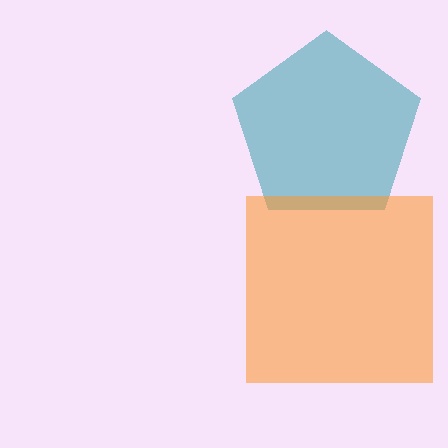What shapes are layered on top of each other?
The layered shapes are: a teal pentagon, an orange square.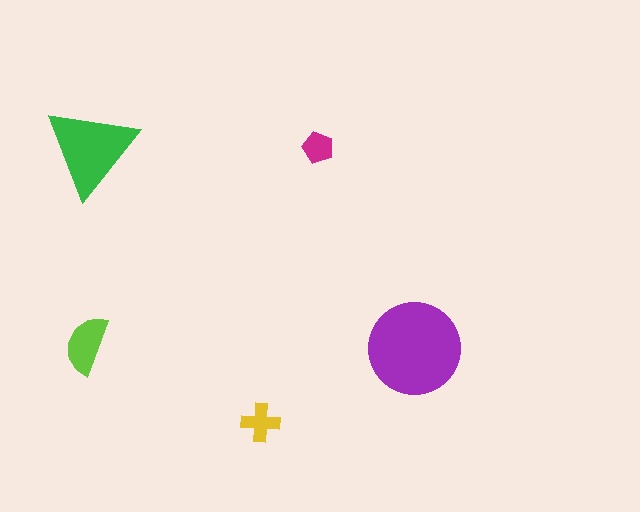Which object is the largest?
The purple circle.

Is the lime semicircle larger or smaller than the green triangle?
Smaller.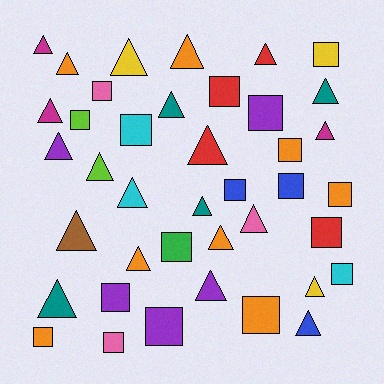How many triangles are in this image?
There are 22 triangles.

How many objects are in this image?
There are 40 objects.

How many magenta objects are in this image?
There are 3 magenta objects.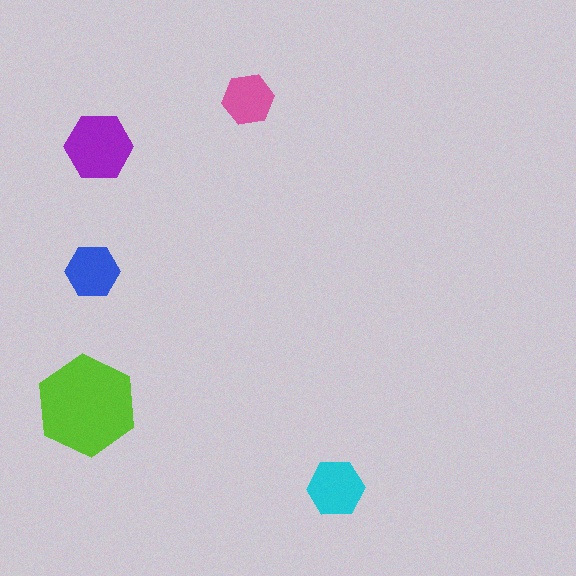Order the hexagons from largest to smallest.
the lime one, the purple one, the cyan one, the blue one, the pink one.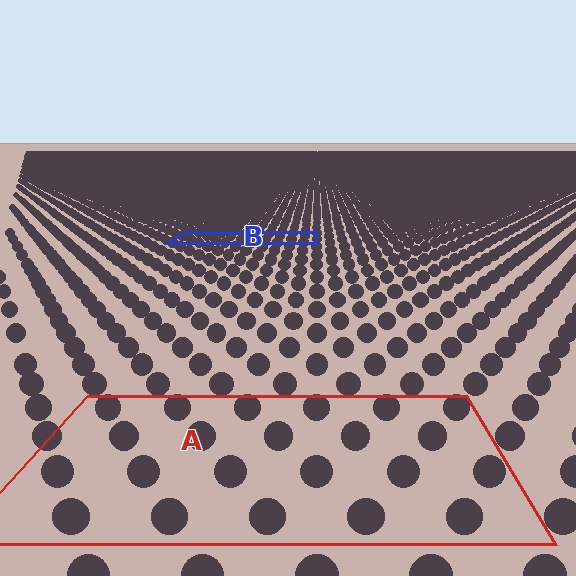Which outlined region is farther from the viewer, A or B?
Region B is farther from the viewer — the texture elements inside it appear smaller and more densely packed.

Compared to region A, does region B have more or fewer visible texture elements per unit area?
Region B has more texture elements per unit area — they are packed more densely because it is farther away.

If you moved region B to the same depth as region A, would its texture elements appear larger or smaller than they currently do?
They would appear larger. At a closer depth, the same texture elements are projected at a bigger on-screen size.